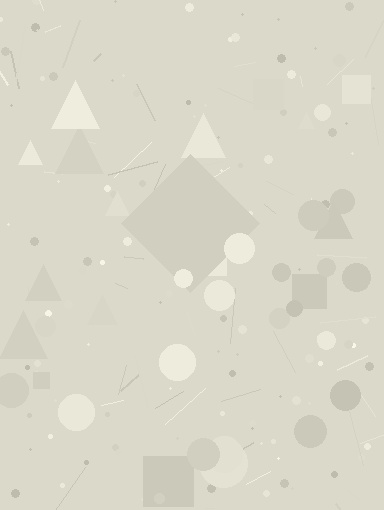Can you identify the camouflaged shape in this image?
The camouflaged shape is a diamond.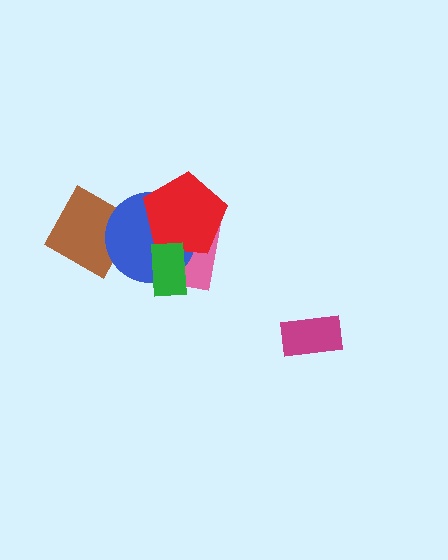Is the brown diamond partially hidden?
Yes, it is partially covered by another shape.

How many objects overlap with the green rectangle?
3 objects overlap with the green rectangle.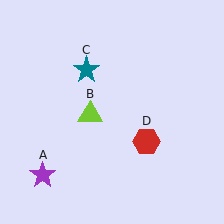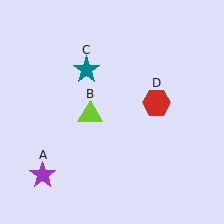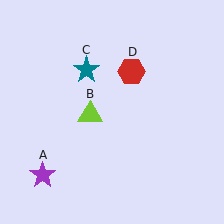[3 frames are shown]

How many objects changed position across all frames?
1 object changed position: red hexagon (object D).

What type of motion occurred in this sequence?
The red hexagon (object D) rotated counterclockwise around the center of the scene.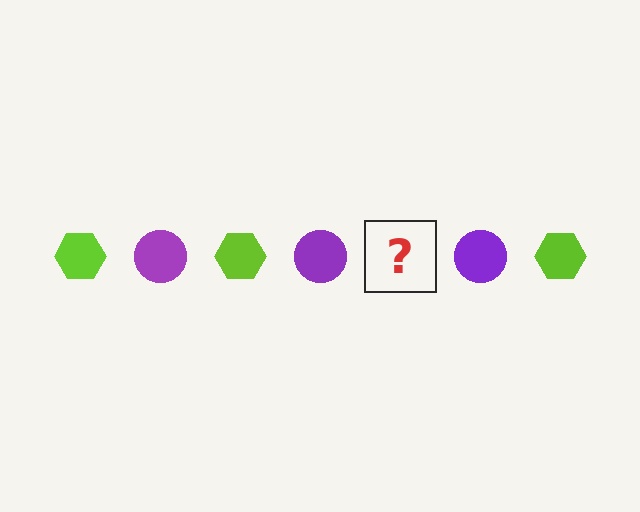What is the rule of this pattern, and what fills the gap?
The rule is that the pattern alternates between lime hexagon and purple circle. The gap should be filled with a lime hexagon.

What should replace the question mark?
The question mark should be replaced with a lime hexagon.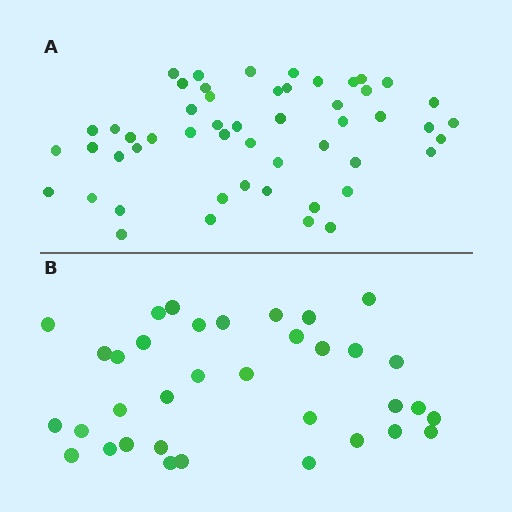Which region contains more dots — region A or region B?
Region A (the top region) has more dots.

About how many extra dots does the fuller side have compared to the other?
Region A has approximately 15 more dots than region B.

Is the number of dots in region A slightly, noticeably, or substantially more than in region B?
Region A has substantially more. The ratio is roughly 1.5 to 1.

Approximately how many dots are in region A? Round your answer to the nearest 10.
About 50 dots. (The exact count is 52, which rounds to 50.)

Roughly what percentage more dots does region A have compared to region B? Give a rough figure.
About 50% more.